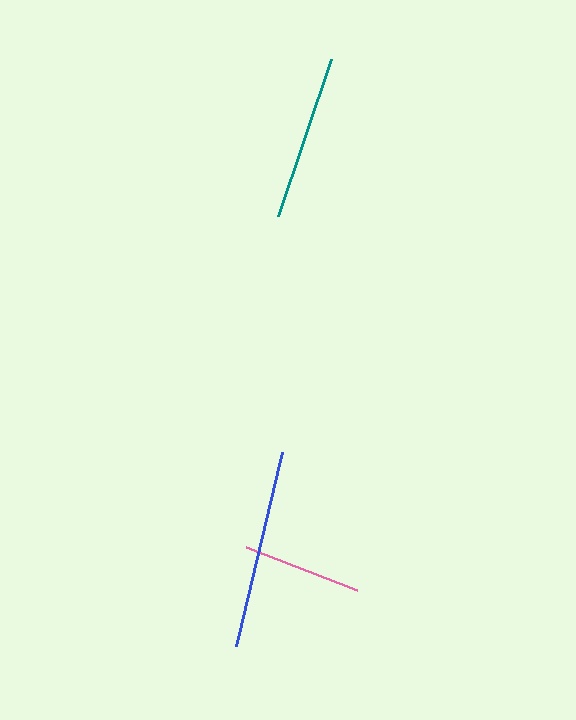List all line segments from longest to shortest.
From longest to shortest: blue, teal, pink.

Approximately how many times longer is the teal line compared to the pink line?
The teal line is approximately 1.4 times the length of the pink line.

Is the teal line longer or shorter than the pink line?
The teal line is longer than the pink line.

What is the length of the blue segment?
The blue segment is approximately 199 pixels long.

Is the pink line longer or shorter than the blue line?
The blue line is longer than the pink line.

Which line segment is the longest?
The blue line is the longest at approximately 199 pixels.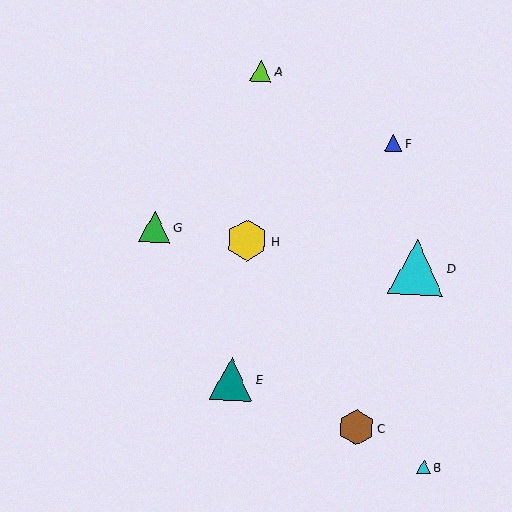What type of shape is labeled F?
Shape F is a blue triangle.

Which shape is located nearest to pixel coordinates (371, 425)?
The brown hexagon (labeled C) at (356, 427) is nearest to that location.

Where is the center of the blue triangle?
The center of the blue triangle is at (393, 143).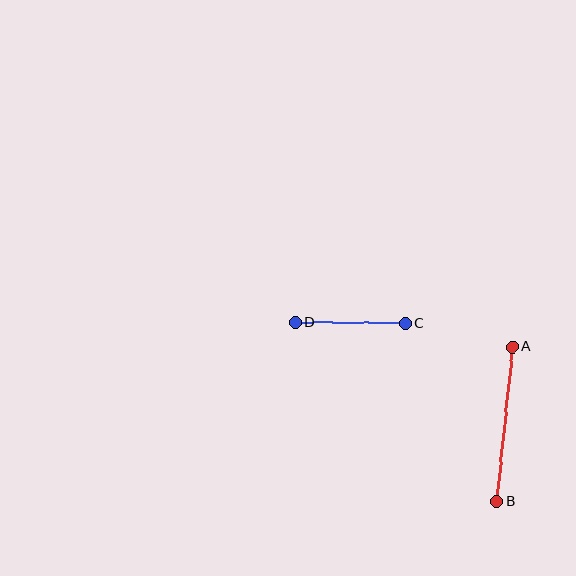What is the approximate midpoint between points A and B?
The midpoint is at approximately (505, 424) pixels.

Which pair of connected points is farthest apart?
Points A and B are farthest apart.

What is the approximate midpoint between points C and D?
The midpoint is at approximately (350, 323) pixels.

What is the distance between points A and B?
The distance is approximately 155 pixels.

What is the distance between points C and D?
The distance is approximately 110 pixels.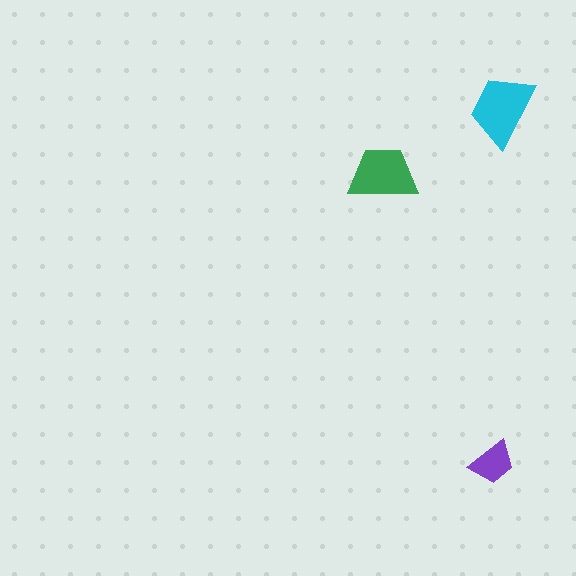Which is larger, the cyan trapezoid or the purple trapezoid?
The cyan one.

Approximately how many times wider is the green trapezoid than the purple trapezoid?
About 1.5 times wider.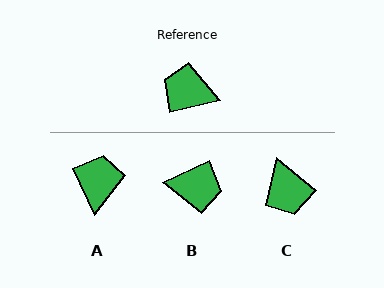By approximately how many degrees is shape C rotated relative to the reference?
Approximately 128 degrees counter-clockwise.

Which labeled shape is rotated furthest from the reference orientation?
B, about 168 degrees away.